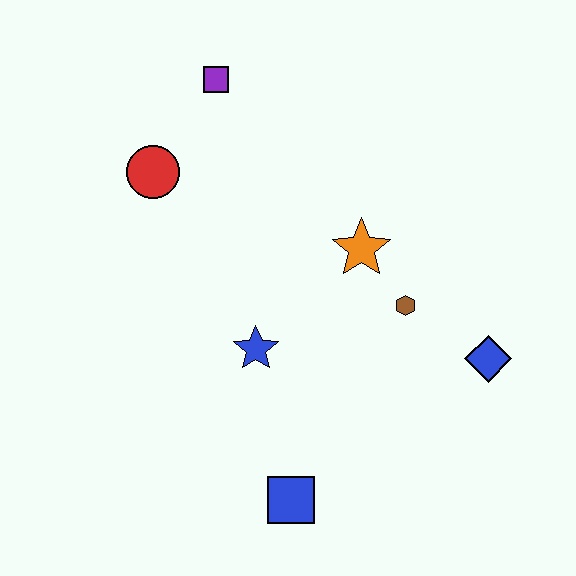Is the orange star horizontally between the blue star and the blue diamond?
Yes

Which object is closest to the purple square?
The red circle is closest to the purple square.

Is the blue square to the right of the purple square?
Yes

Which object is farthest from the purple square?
The blue square is farthest from the purple square.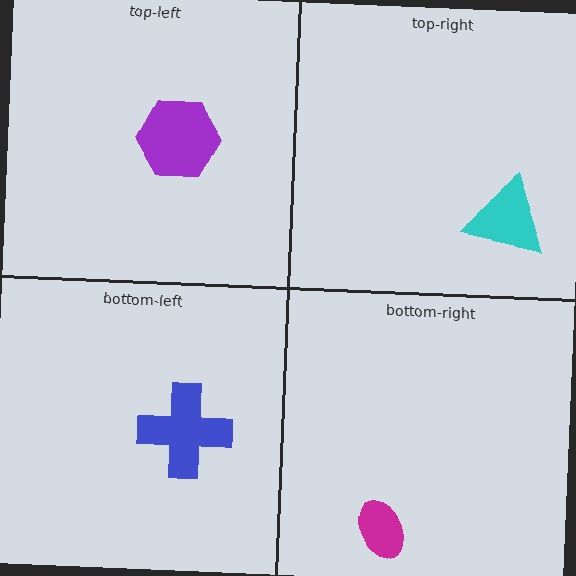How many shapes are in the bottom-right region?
1.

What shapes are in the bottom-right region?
The magenta ellipse.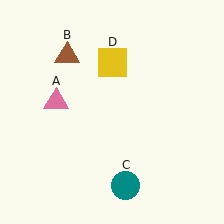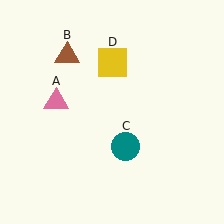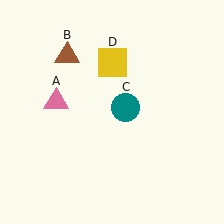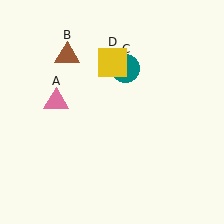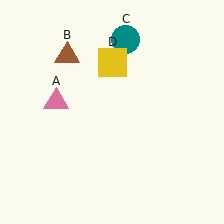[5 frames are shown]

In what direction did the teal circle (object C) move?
The teal circle (object C) moved up.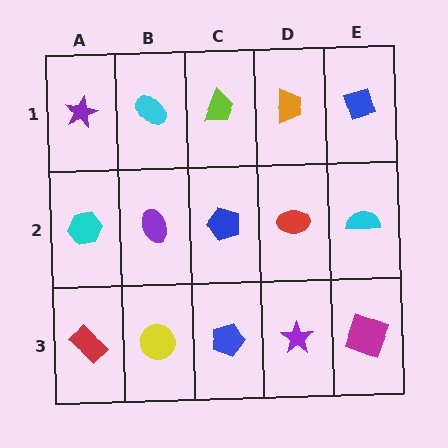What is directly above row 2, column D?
An orange trapezoid.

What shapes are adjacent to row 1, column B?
A purple ellipse (row 2, column B), a purple star (row 1, column A), a lime trapezoid (row 1, column C).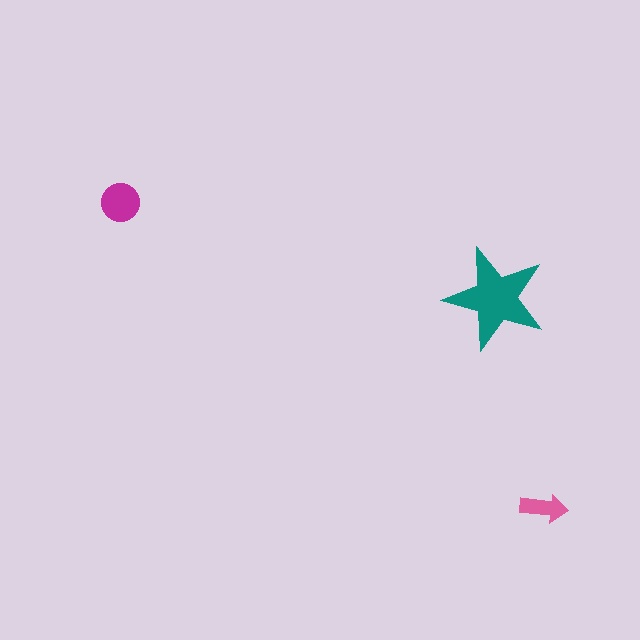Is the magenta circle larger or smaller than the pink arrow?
Larger.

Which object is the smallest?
The pink arrow.